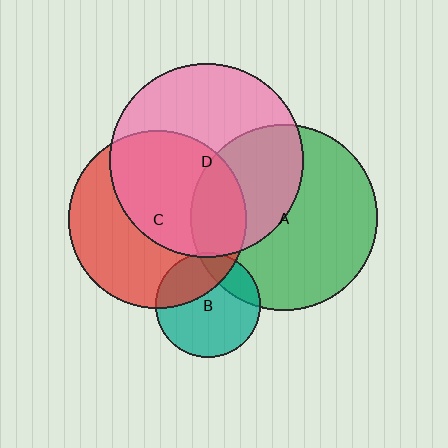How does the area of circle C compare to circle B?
Approximately 2.9 times.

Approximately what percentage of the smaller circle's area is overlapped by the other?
Approximately 55%.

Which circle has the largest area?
Circle D (pink).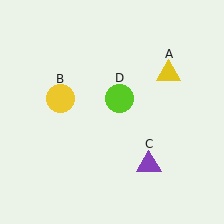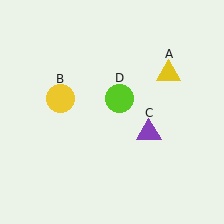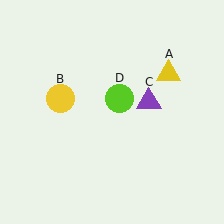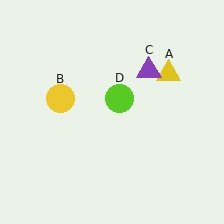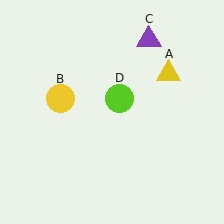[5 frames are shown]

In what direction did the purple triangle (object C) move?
The purple triangle (object C) moved up.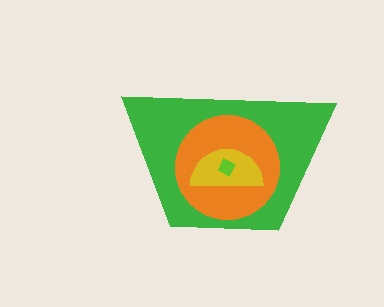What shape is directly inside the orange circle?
The yellow semicircle.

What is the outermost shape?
The green trapezoid.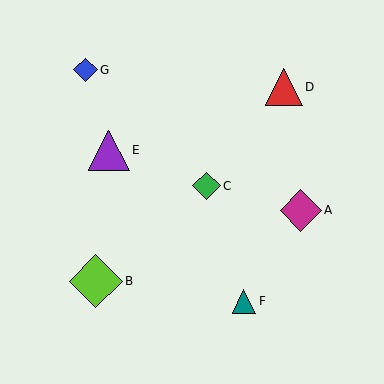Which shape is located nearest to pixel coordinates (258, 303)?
The teal triangle (labeled F) at (244, 301) is nearest to that location.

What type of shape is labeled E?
Shape E is a purple triangle.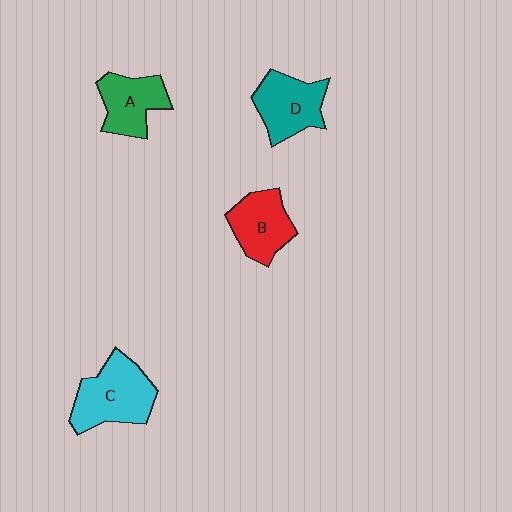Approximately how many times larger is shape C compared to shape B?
Approximately 1.3 times.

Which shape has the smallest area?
Shape A (green).